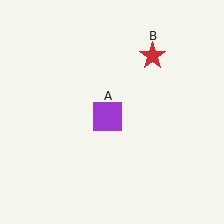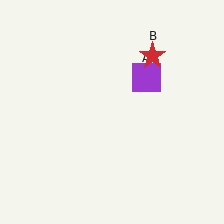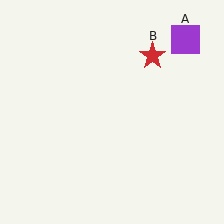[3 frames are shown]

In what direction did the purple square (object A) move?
The purple square (object A) moved up and to the right.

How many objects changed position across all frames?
1 object changed position: purple square (object A).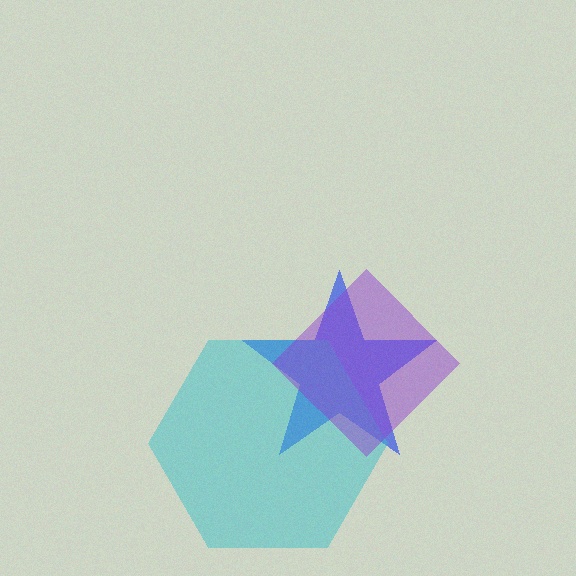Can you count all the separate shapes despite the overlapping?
Yes, there are 3 separate shapes.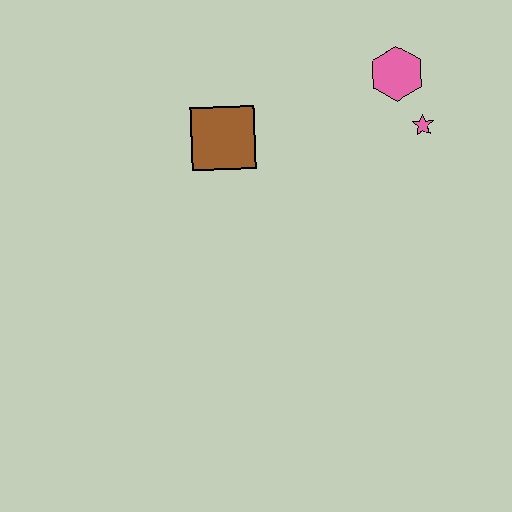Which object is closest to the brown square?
The pink hexagon is closest to the brown square.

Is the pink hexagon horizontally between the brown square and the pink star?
Yes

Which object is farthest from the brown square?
The pink star is farthest from the brown square.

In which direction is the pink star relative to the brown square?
The pink star is to the right of the brown square.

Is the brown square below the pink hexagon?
Yes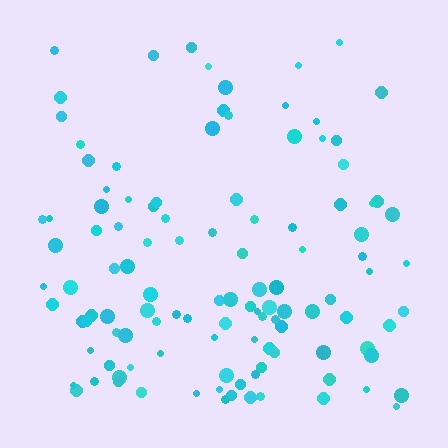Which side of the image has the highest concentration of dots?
The bottom.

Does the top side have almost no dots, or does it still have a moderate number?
Still a moderate number, just noticeably fewer than the bottom.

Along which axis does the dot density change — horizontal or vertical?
Vertical.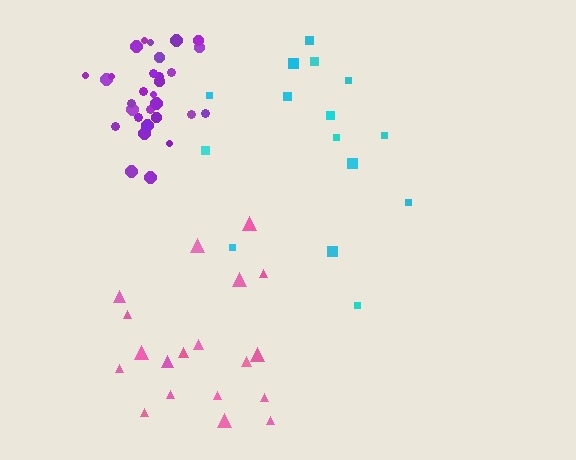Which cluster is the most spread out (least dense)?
Cyan.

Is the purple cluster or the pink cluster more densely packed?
Purple.